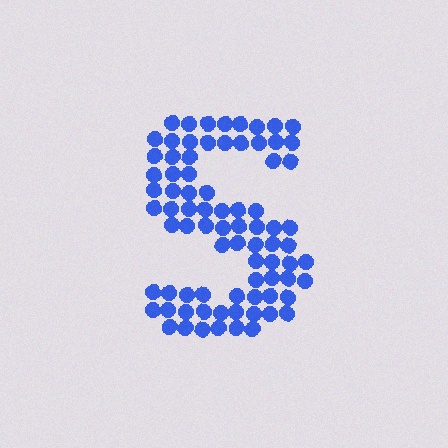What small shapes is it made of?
It is made of small circles.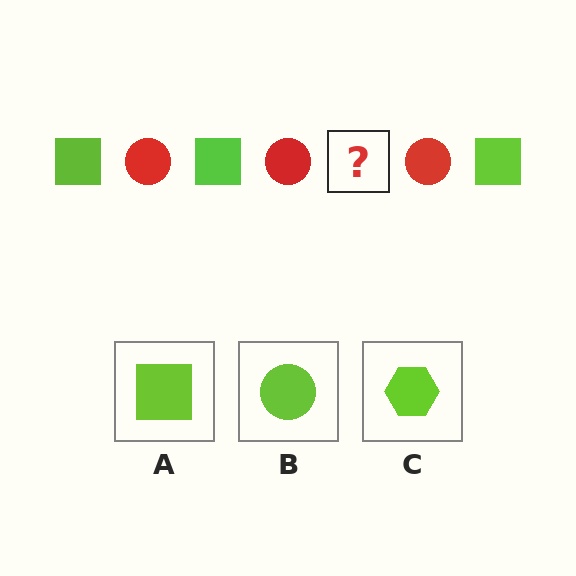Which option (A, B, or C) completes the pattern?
A.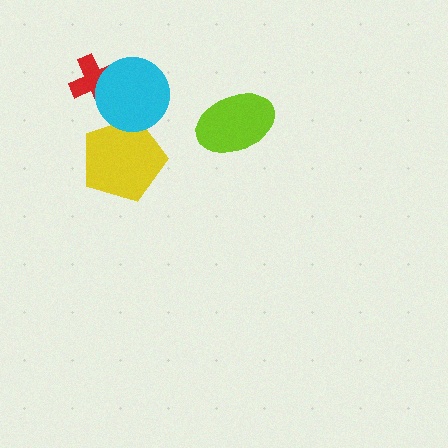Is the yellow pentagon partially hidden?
Yes, it is partially covered by another shape.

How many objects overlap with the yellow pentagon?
1 object overlaps with the yellow pentagon.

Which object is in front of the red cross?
The cyan circle is in front of the red cross.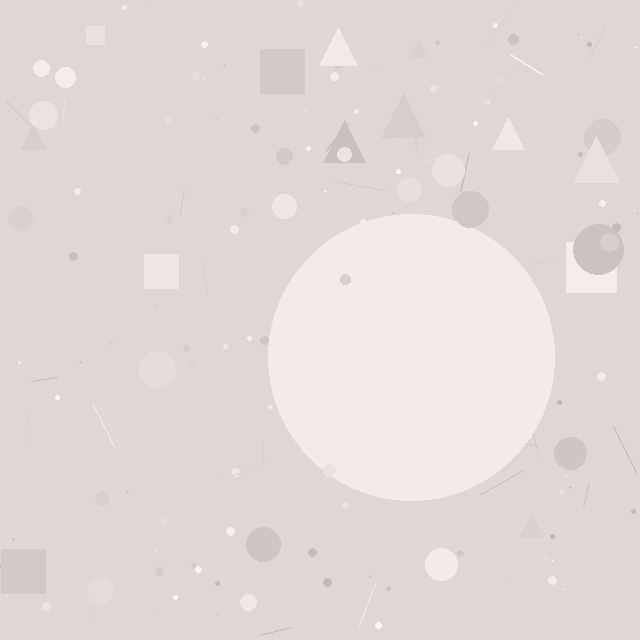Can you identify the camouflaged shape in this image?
The camouflaged shape is a circle.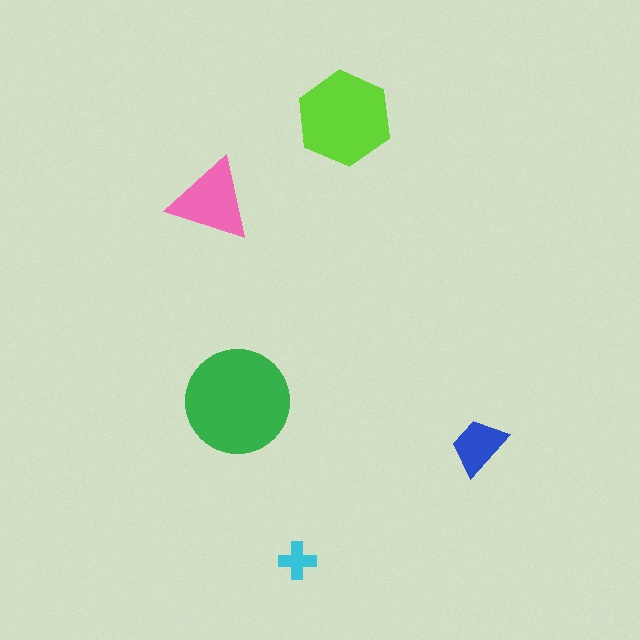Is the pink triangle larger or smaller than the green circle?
Smaller.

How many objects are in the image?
There are 5 objects in the image.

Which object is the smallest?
The cyan cross.